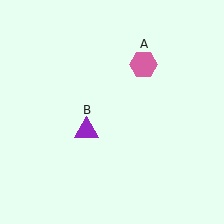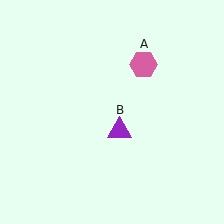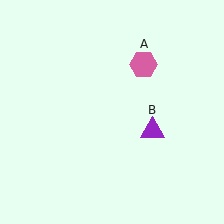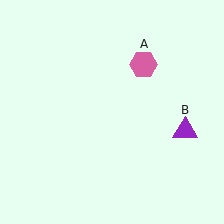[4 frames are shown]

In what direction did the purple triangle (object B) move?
The purple triangle (object B) moved right.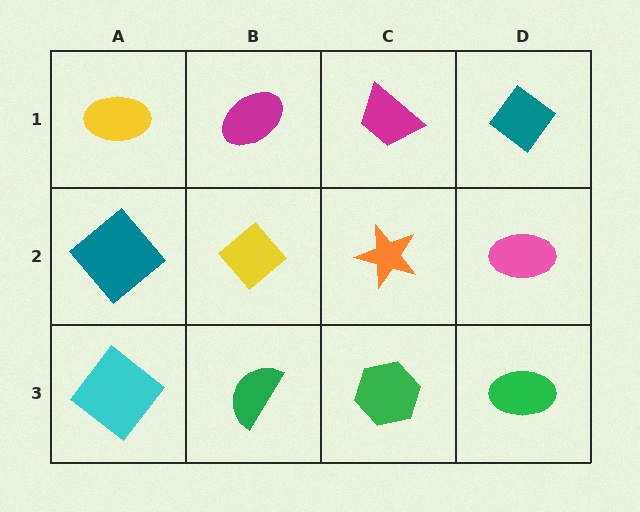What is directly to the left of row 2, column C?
A yellow diamond.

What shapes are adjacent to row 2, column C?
A magenta trapezoid (row 1, column C), a green hexagon (row 3, column C), a yellow diamond (row 2, column B), a pink ellipse (row 2, column D).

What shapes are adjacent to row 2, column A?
A yellow ellipse (row 1, column A), a cyan diamond (row 3, column A), a yellow diamond (row 2, column B).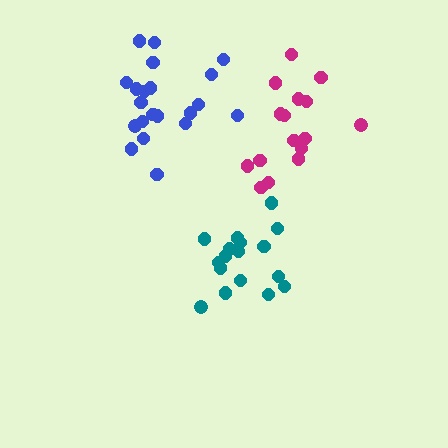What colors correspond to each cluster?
The clusters are colored: blue, teal, magenta.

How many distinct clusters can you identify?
There are 3 distinct clusters.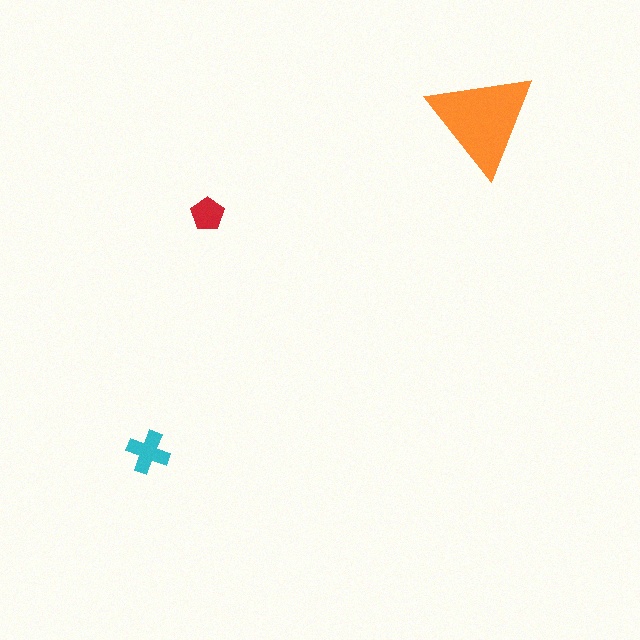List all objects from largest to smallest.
The orange triangle, the cyan cross, the red pentagon.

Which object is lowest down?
The cyan cross is bottommost.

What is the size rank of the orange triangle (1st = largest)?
1st.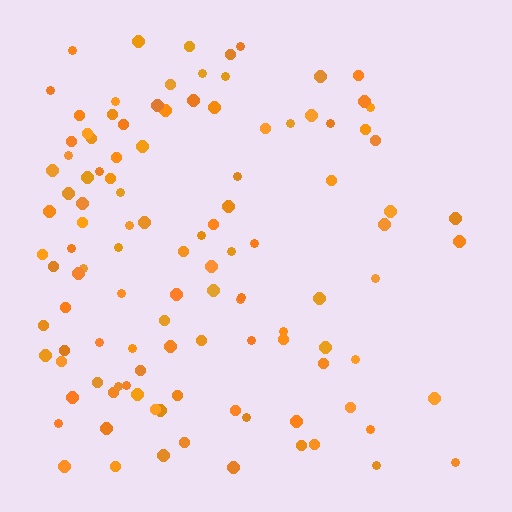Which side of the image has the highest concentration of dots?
The left.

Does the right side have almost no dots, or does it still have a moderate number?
Still a moderate number, just noticeably fewer than the left.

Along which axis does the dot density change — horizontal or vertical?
Horizontal.